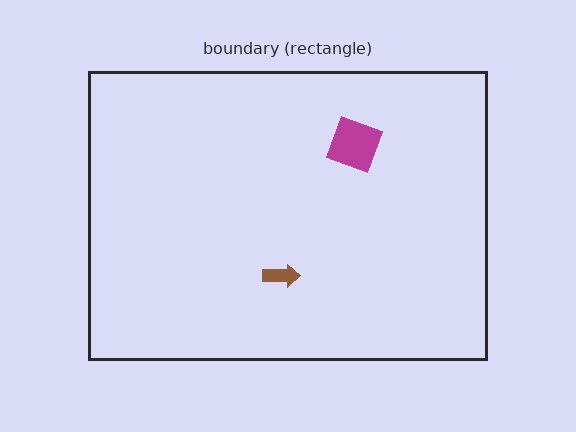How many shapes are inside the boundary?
2 inside, 0 outside.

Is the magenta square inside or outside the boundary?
Inside.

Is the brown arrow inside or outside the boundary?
Inside.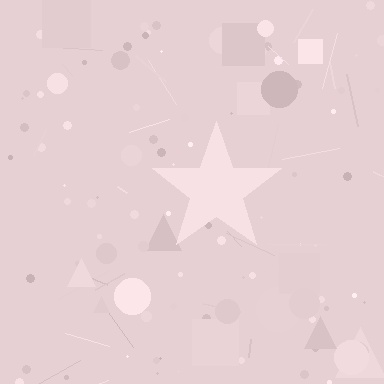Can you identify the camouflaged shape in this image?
The camouflaged shape is a star.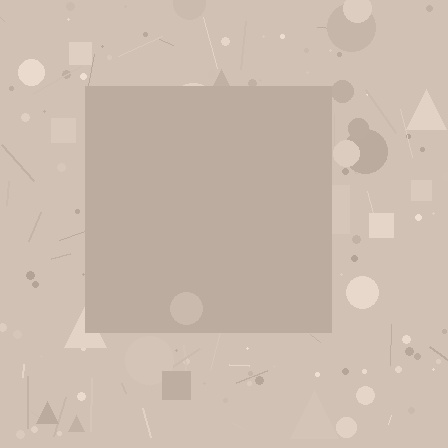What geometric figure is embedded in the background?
A square is embedded in the background.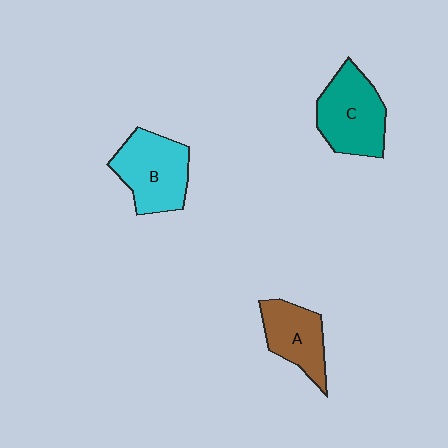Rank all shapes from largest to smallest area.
From largest to smallest: C (teal), B (cyan), A (brown).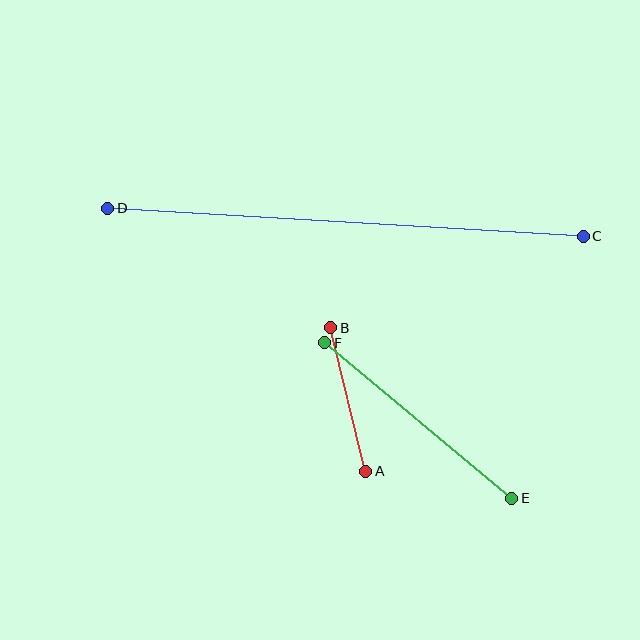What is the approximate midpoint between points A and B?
The midpoint is at approximately (348, 399) pixels.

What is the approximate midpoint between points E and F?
The midpoint is at approximately (418, 421) pixels.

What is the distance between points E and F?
The distance is approximately 243 pixels.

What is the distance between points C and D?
The distance is approximately 477 pixels.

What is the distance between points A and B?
The distance is approximately 148 pixels.